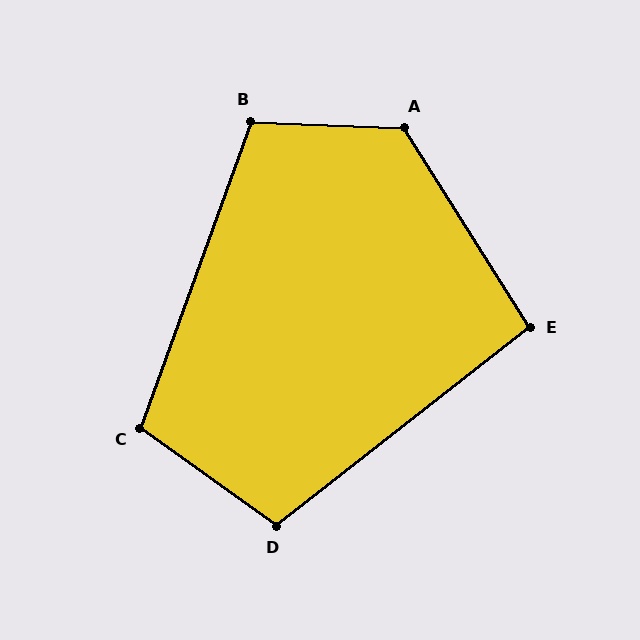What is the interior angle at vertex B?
Approximately 108 degrees (obtuse).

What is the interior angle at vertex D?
Approximately 107 degrees (obtuse).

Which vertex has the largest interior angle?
A, at approximately 124 degrees.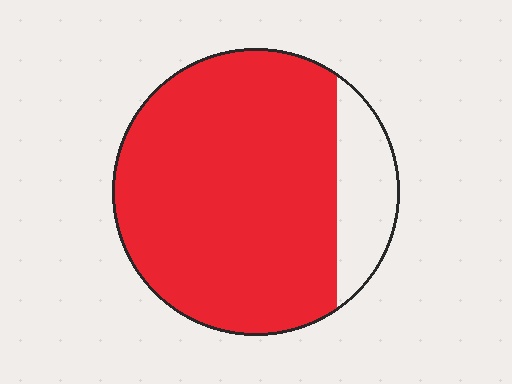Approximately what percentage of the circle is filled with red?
Approximately 85%.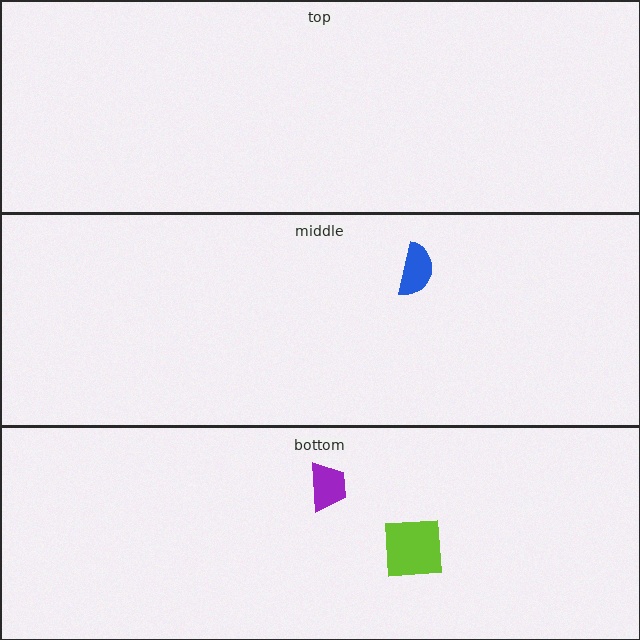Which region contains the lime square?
The bottom region.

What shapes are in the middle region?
The blue semicircle.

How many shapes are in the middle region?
1.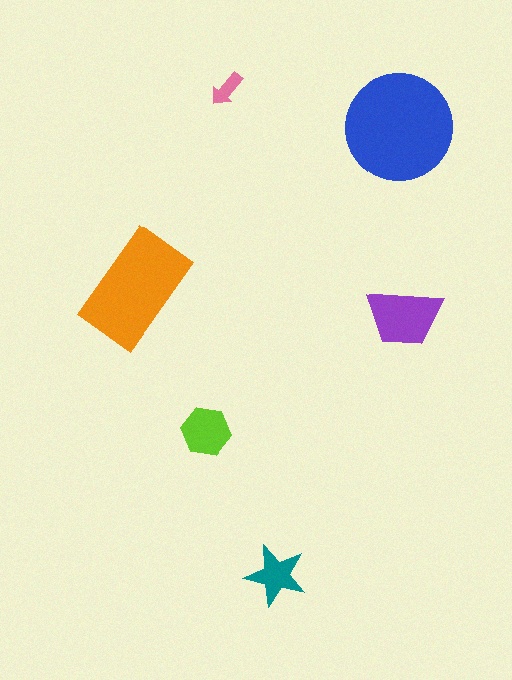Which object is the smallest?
The pink arrow.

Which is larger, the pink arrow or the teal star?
The teal star.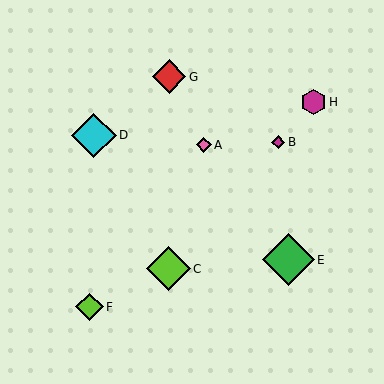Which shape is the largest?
The green diamond (labeled E) is the largest.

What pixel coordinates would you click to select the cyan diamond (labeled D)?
Click at (94, 135) to select the cyan diamond D.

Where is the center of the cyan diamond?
The center of the cyan diamond is at (94, 135).